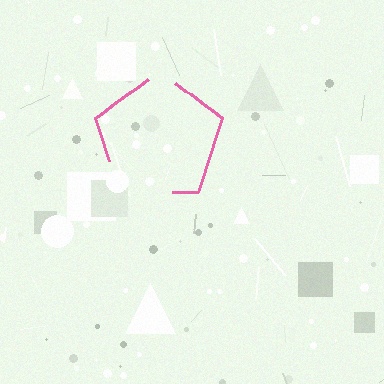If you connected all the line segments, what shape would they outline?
They would outline a pentagon.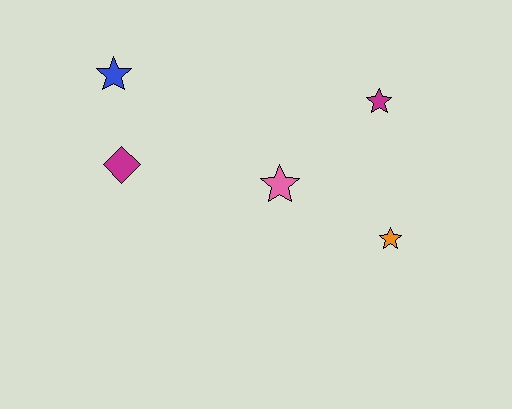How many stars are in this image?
There are 4 stars.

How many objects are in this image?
There are 5 objects.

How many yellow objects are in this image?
There are no yellow objects.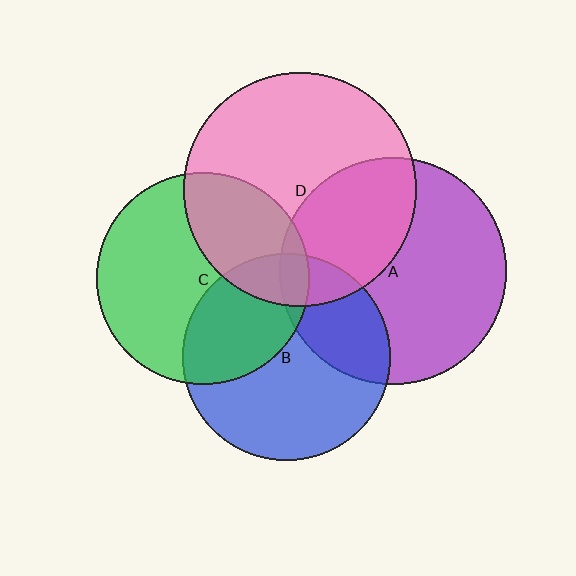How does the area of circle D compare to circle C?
Approximately 1.2 times.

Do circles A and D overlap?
Yes.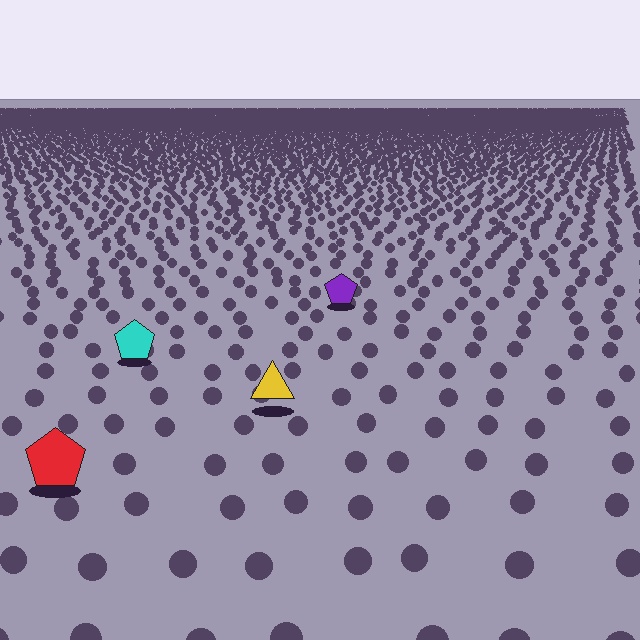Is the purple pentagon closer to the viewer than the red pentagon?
No. The red pentagon is closer — you can tell from the texture gradient: the ground texture is coarser near it.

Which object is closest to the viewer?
The red pentagon is closest. The texture marks near it are larger and more spread out.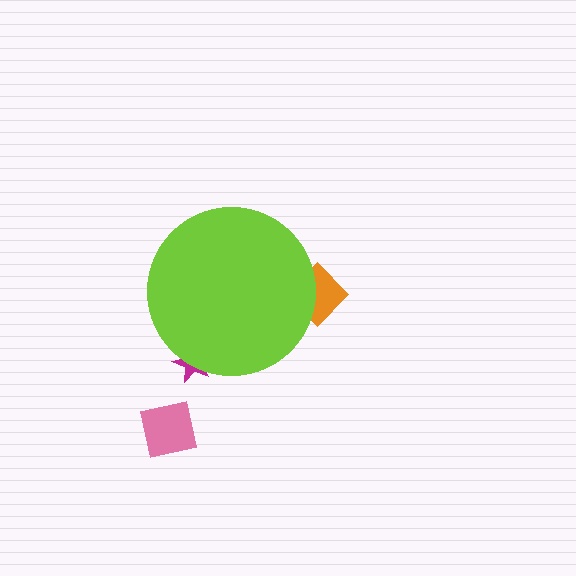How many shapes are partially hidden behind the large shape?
2 shapes are partially hidden.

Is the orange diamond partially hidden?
Yes, the orange diamond is partially hidden behind the lime circle.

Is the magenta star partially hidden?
Yes, the magenta star is partially hidden behind the lime circle.